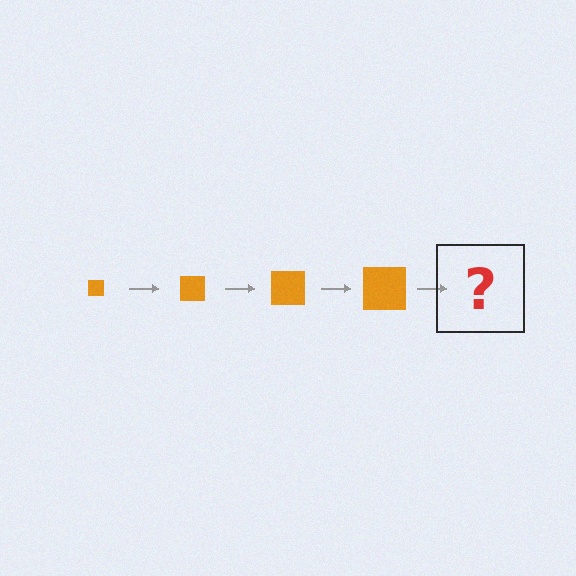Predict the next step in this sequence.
The next step is an orange square, larger than the previous one.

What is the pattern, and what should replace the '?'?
The pattern is that the square gets progressively larger each step. The '?' should be an orange square, larger than the previous one.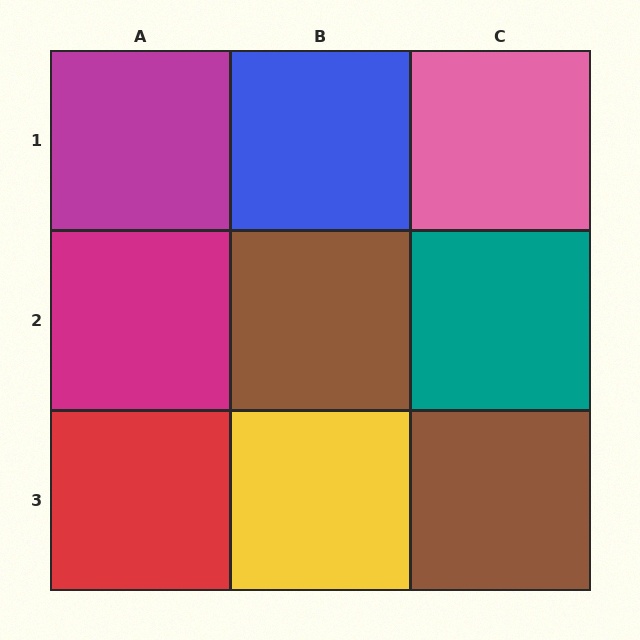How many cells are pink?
1 cell is pink.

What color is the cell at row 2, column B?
Brown.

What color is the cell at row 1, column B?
Blue.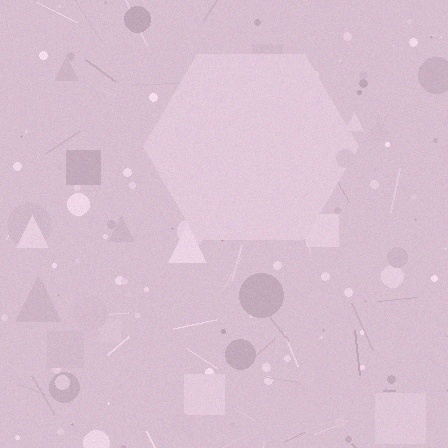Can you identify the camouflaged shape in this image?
The camouflaged shape is a hexagon.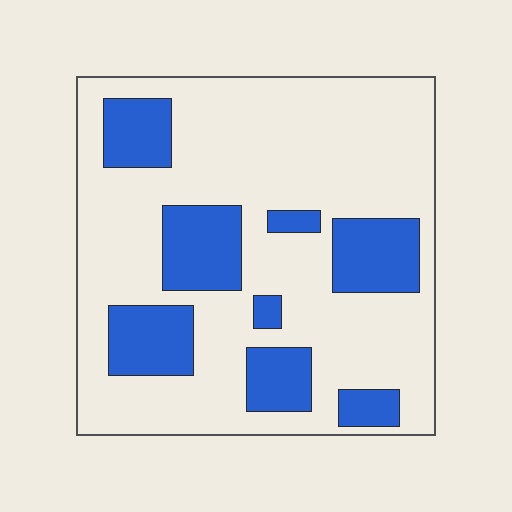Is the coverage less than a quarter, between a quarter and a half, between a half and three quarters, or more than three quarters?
Between a quarter and a half.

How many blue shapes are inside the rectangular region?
8.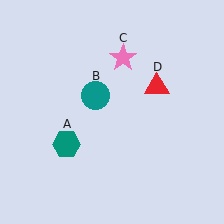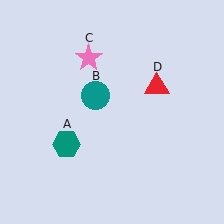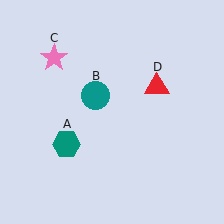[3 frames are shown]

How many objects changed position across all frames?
1 object changed position: pink star (object C).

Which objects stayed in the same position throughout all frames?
Teal hexagon (object A) and teal circle (object B) and red triangle (object D) remained stationary.